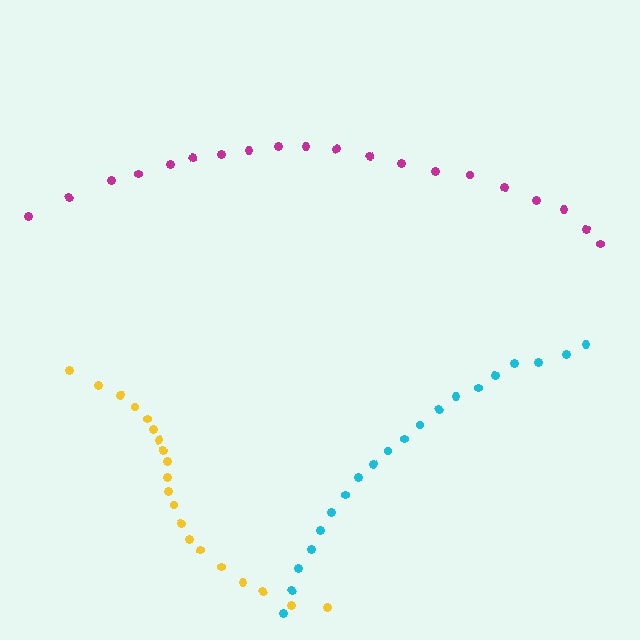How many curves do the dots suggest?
There are 3 distinct paths.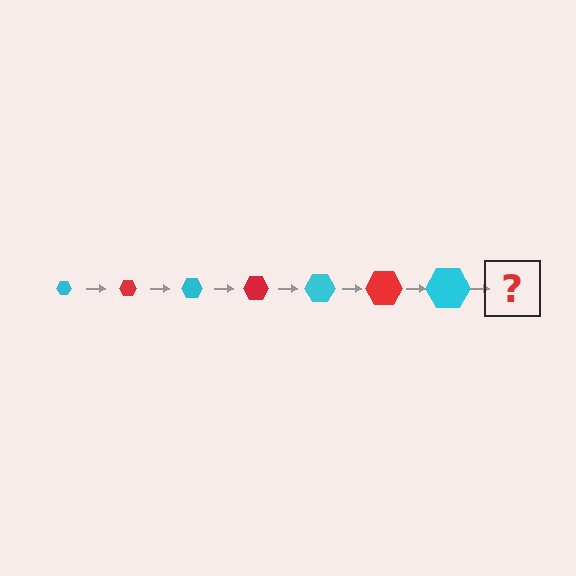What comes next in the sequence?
The next element should be a red hexagon, larger than the previous one.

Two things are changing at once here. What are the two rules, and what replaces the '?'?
The two rules are that the hexagon grows larger each step and the color cycles through cyan and red. The '?' should be a red hexagon, larger than the previous one.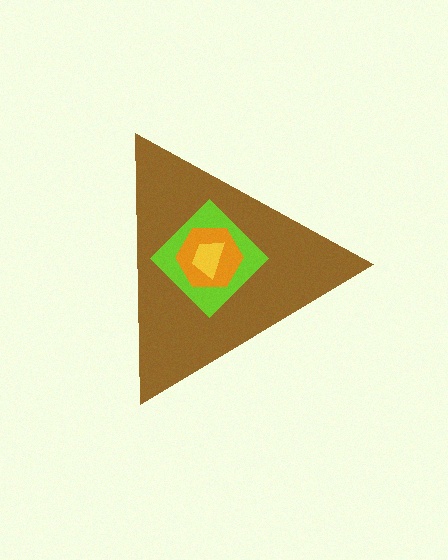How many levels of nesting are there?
4.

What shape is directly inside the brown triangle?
The lime diamond.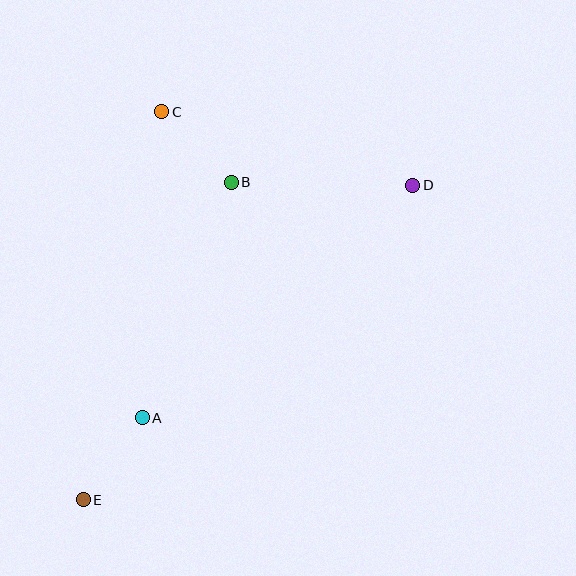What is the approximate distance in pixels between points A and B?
The distance between A and B is approximately 251 pixels.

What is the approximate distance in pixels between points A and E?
The distance between A and E is approximately 101 pixels.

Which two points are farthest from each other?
Points D and E are farthest from each other.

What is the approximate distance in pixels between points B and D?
The distance between B and D is approximately 181 pixels.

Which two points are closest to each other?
Points B and C are closest to each other.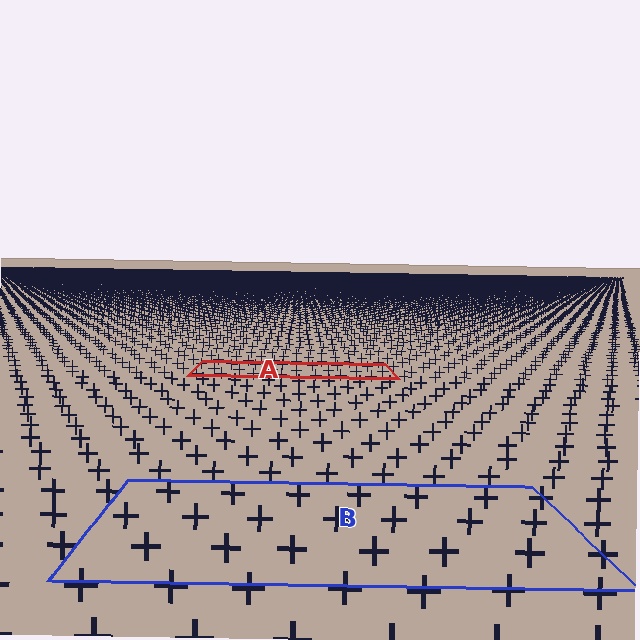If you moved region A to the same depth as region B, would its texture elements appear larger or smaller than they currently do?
They would appear larger. At a closer depth, the same texture elements are projected at a bigger on-screen size.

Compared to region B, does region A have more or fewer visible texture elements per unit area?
Region A has more texture elements per unit area — they are packed more densely because it is farther away.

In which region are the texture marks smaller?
The texture marks are smaller in region A, because it is farther away.